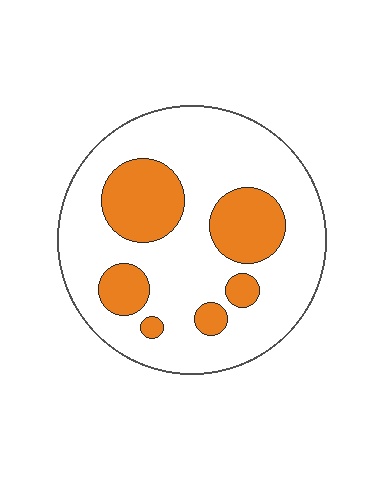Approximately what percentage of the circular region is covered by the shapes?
Approximately 25%.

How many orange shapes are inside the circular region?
6.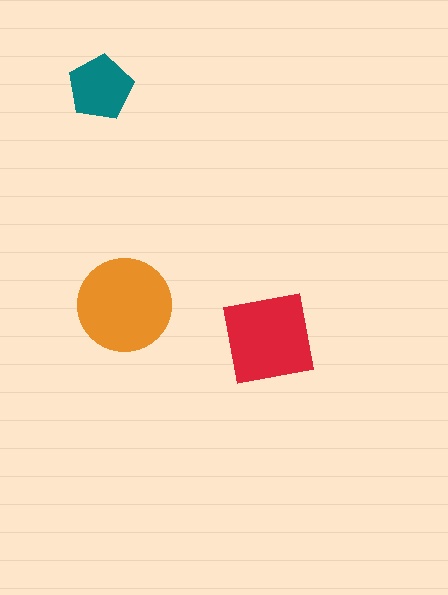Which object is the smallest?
The teal pentagon.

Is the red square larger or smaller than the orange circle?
Smaller.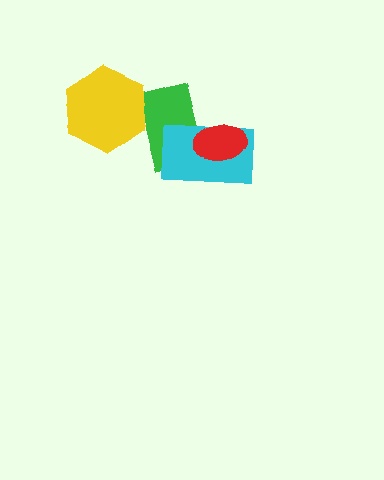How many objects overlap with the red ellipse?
2 objects overlap with the red ellipse.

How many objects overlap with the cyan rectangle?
2 objects overlap with the cyan rectangle.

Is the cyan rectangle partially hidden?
Yes, it is partially covered by another shape.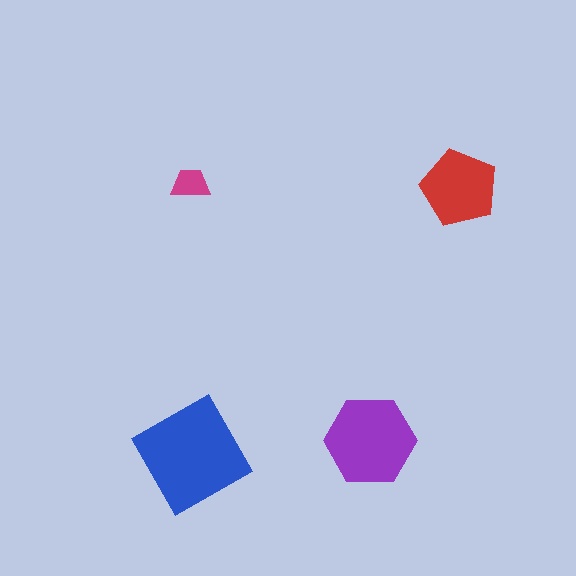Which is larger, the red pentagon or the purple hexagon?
The purple hexagon.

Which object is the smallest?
The magenta trapezoid.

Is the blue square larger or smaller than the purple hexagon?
Larger.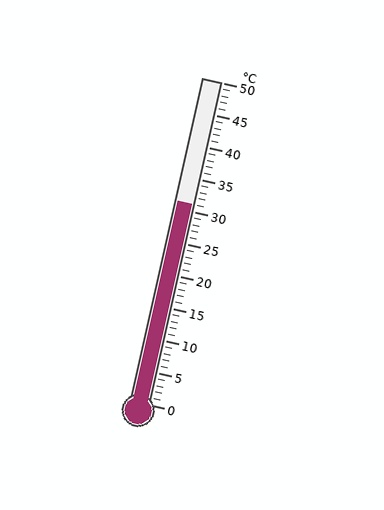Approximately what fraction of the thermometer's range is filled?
The thermometer is filled to approximately 60% of its range.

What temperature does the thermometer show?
The thermometer shows approximately 31°C.